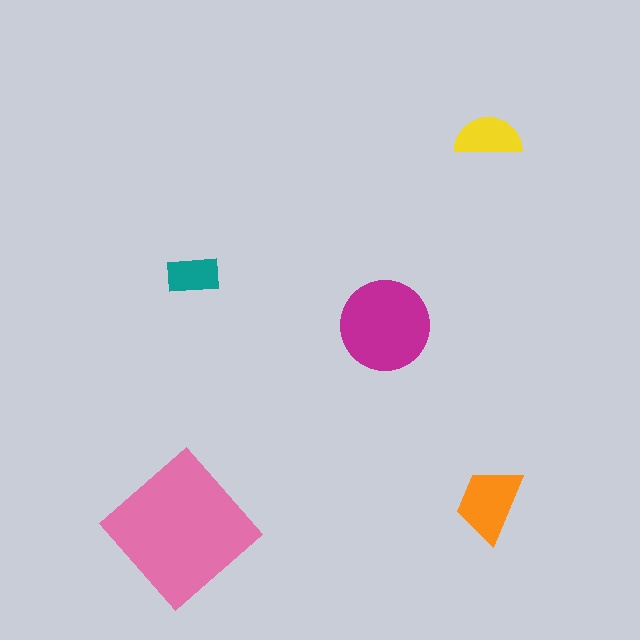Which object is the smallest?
The teal rectangle.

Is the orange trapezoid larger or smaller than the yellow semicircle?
Larger.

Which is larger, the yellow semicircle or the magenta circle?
The magenta circle.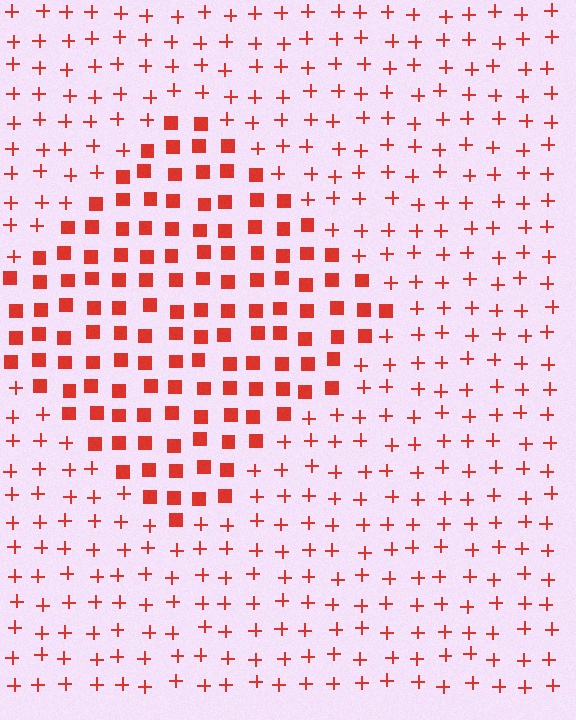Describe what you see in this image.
The image is filled with small red elements arranged in a uniform grid. A diamond-shaped region contains squares, while the surrounding area contains plus signs. The boundary is defined purely by the change in element shape.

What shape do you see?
I see a diamond.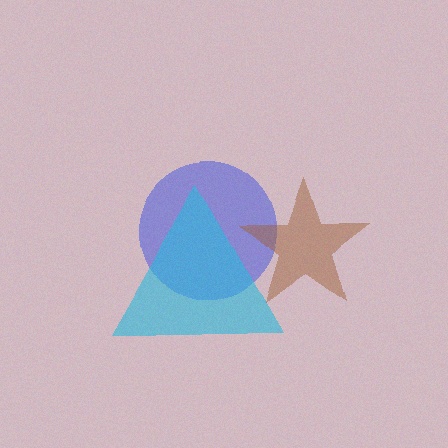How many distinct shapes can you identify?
There are 3 distinct shapes: a blue circle, a cyan triangle, a brown star.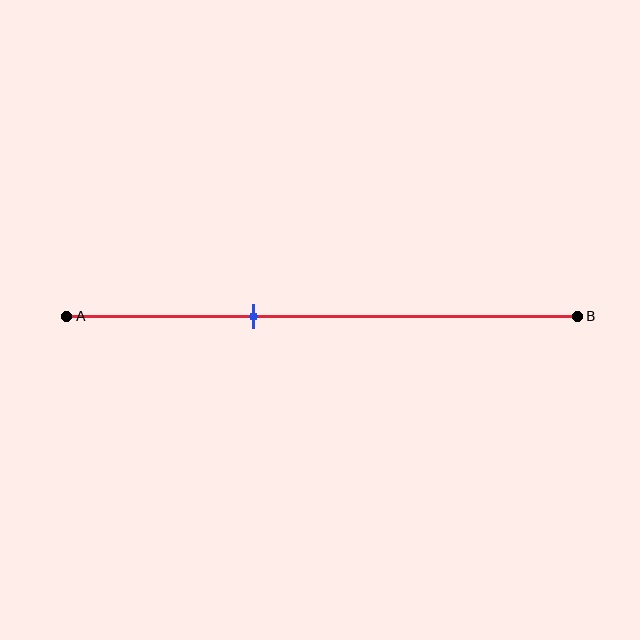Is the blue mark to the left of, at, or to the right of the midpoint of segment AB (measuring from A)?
The blue mark is to the left of the midpoint of segment AB.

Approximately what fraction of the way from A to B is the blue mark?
The blue mark is approximately 35% of the way from A to B.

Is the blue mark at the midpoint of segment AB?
No, the mark is at about 35% from A, not at the 50% midpoint.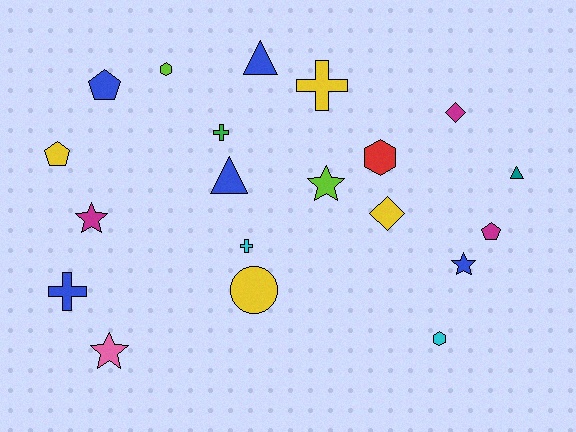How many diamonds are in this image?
There are 2 diamonds.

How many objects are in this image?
There are 20 objects.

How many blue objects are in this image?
There are 5 blue objects.